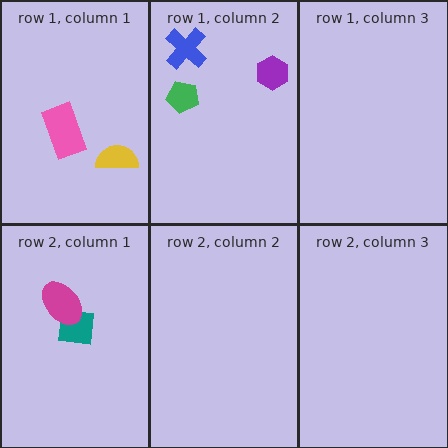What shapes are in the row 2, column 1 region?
The teal square, the magenta ellipse.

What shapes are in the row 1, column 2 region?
The blue cross, the green pentagon, the purple hexagon.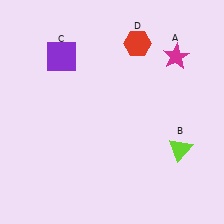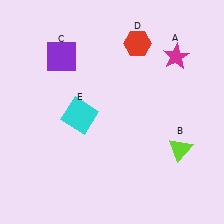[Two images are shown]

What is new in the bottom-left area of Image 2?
A cyan square (E) was added in the bottom-left area of Image 2.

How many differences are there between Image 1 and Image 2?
There is 1 difference between the two images.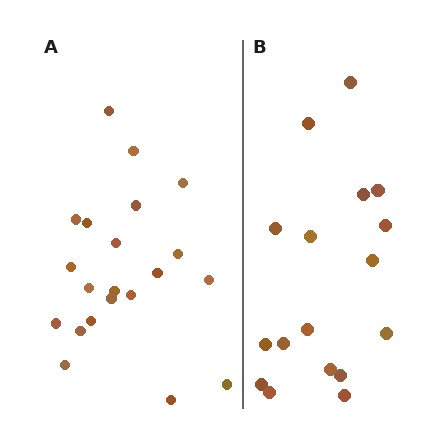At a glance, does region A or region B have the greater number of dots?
Region A (the left region) has more dots.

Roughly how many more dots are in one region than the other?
Region A has about 4 more dots than region B.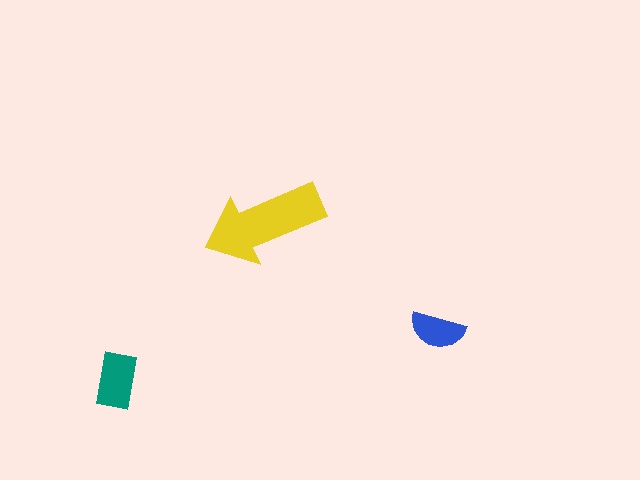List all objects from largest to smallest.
The yellow arrow, the teal rectangle, the blue semicircle.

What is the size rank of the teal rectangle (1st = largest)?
2nd.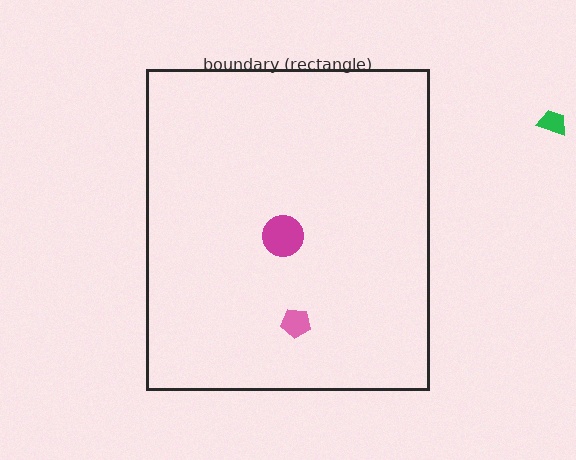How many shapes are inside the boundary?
2 inside, 1 outside.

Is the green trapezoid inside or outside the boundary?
Outside.